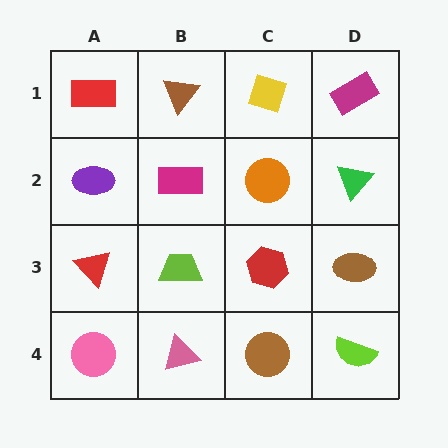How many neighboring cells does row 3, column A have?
3.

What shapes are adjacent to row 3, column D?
A green triangle (row 2, column D), a lime semicircle (row 4, column D), a red hexagon (row 3, column C).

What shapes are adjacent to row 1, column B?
A magenta rectangle (row 2, column B), a red rectangle (row 1, column A), a yellow diamond (row 1, column C).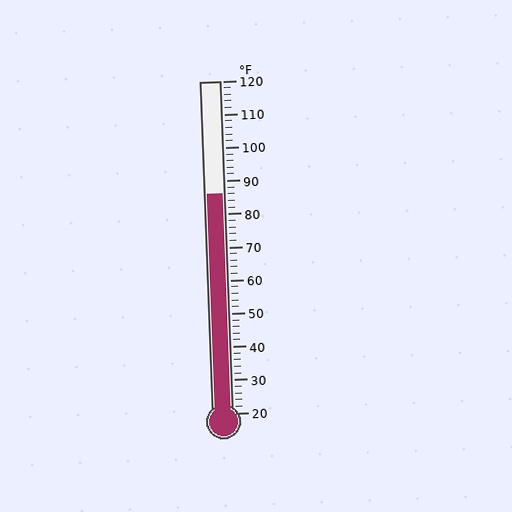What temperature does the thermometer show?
The thermometer shows approximately 86°F.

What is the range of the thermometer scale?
The thermometer scale ranges from 20°F to 120°F.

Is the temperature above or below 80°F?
The temperature is above 80°F.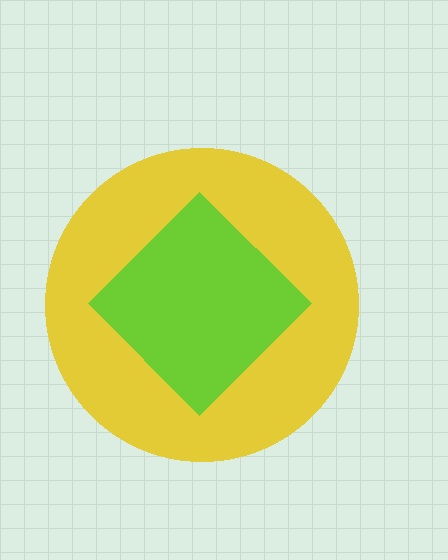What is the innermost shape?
The lime diamond.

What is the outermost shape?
The yellow circle.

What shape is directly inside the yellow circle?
The lime diamond.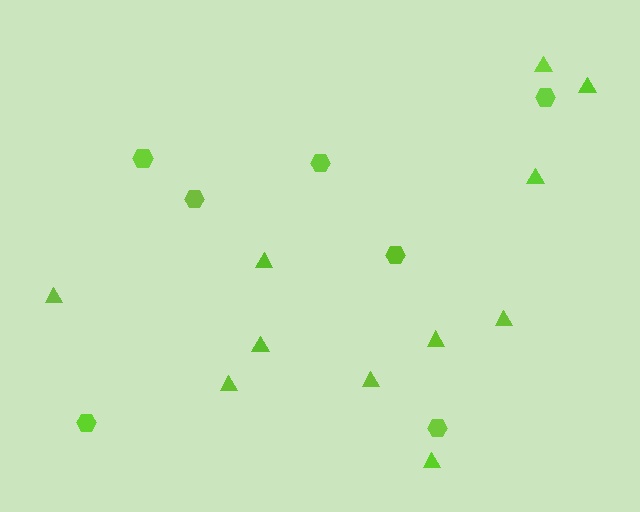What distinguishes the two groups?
There are 2 groups: one group of hexagons (7) and one group of triangles (11).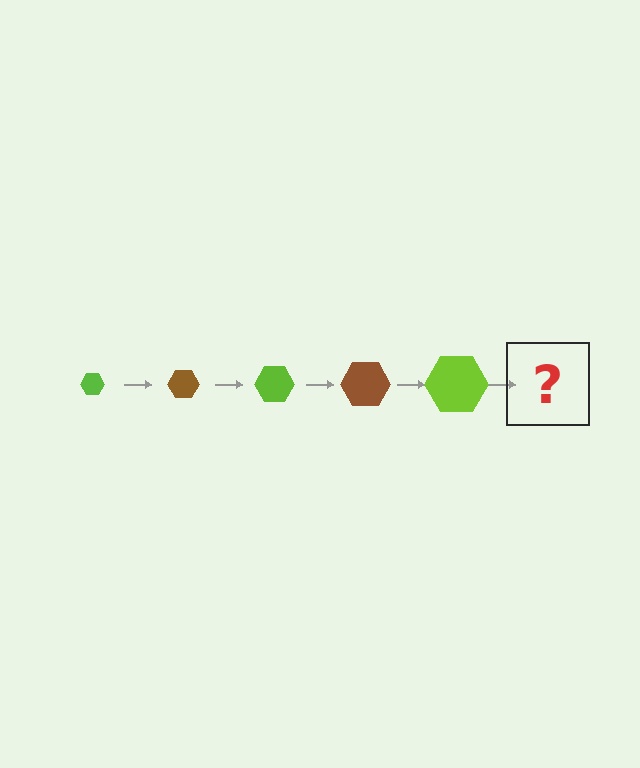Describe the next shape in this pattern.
It should be a brown hexagon, larger than the previous one.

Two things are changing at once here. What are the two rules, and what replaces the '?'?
The two rules are that the hexagon grows larger each step and the color cycles through lime and brown. The '?' should be a brown hexagon, larger than the previous one.